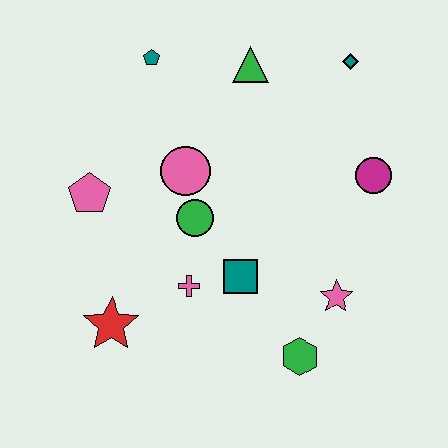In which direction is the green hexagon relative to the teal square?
The green hexagon is below the teal square.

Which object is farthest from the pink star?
The teal pentagon is farthest from the pink star.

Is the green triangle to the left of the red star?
No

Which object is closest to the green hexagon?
The pink star is closest to the green hexagon.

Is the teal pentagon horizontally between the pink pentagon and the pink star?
Yes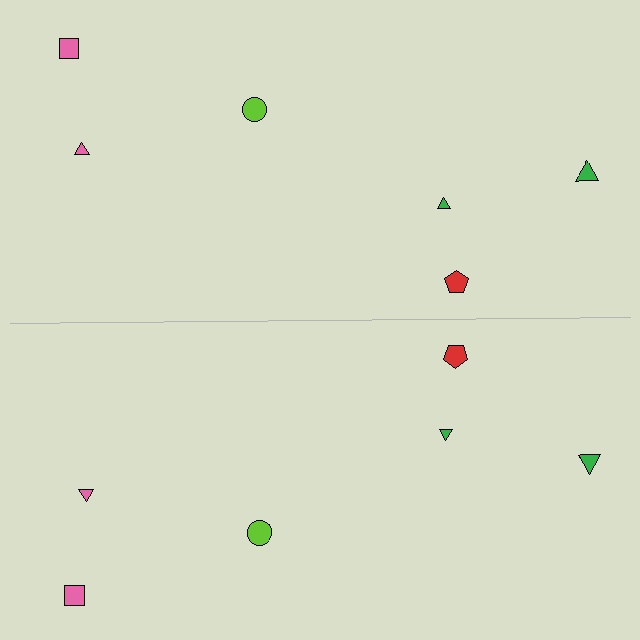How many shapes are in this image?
There are 12 shapes in this image.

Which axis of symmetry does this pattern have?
The pattern has a horizontal axis of symmetry running through the center of the image.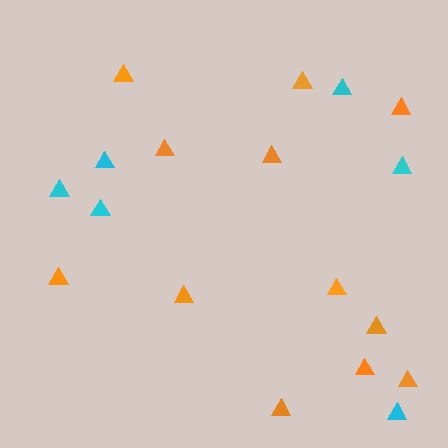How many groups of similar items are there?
There are 2 groups: one group of cyan triangles (6) and one group of orange triangles (12).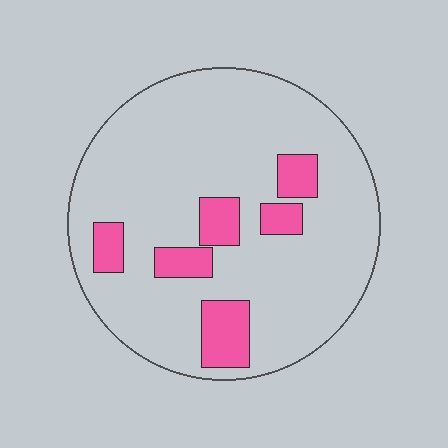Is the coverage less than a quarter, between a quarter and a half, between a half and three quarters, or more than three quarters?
Less than a quarter.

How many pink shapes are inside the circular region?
6.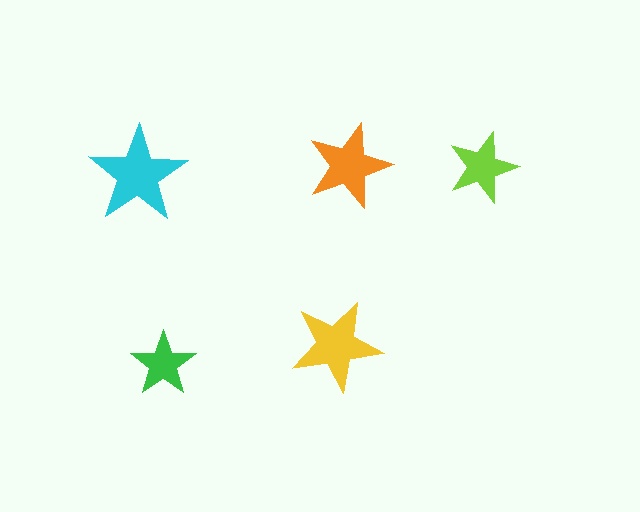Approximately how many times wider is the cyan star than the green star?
About 1.5 times wider.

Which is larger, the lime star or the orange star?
The orange one.